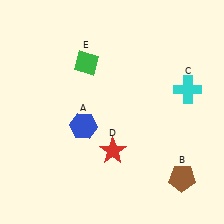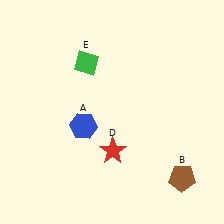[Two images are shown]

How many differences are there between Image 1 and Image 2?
There is 1 difference between the two images.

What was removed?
The cyan cross (C) was removed in Image 2.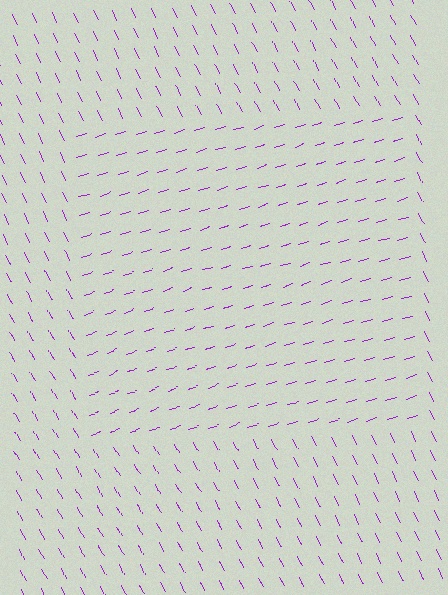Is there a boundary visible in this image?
Yes, there is a texture boundary formed by a change in line orientation.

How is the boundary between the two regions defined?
The boundary is defined purely by a change in line orientation (approximately 81 degrees difference). All lines are the same color and thickness.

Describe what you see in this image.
The image is filled with small purple line segments. A rectangle region in the image has lines oriented differently from the surrounding lines, creating a visible texture boundary.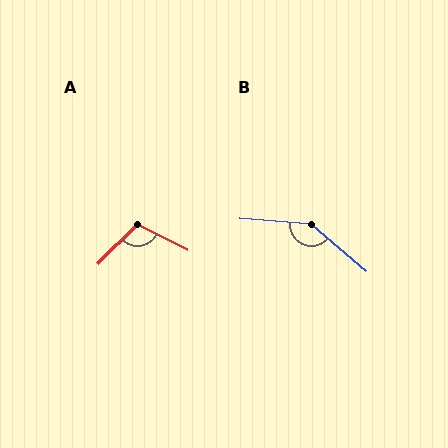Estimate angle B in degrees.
Approximately 144 degrees.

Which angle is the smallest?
A, at approximately 109 degrees.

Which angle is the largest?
B, at approximately 144 degrees.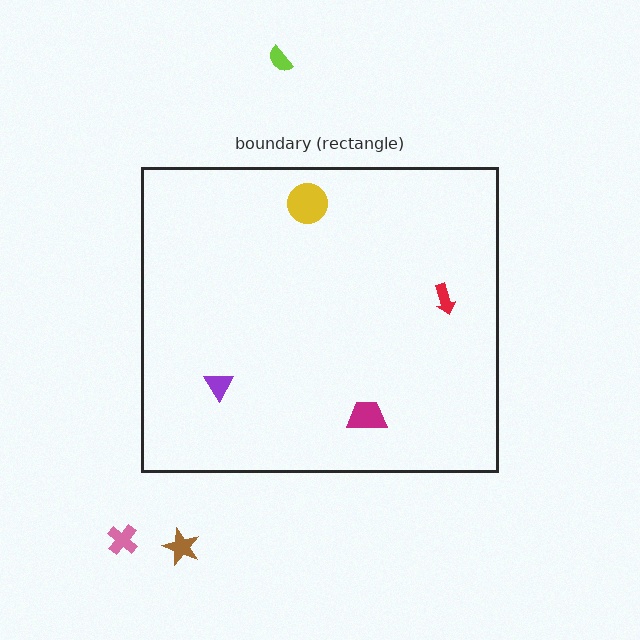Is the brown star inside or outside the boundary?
Outside.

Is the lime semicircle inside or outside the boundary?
Outside.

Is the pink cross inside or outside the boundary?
Outside.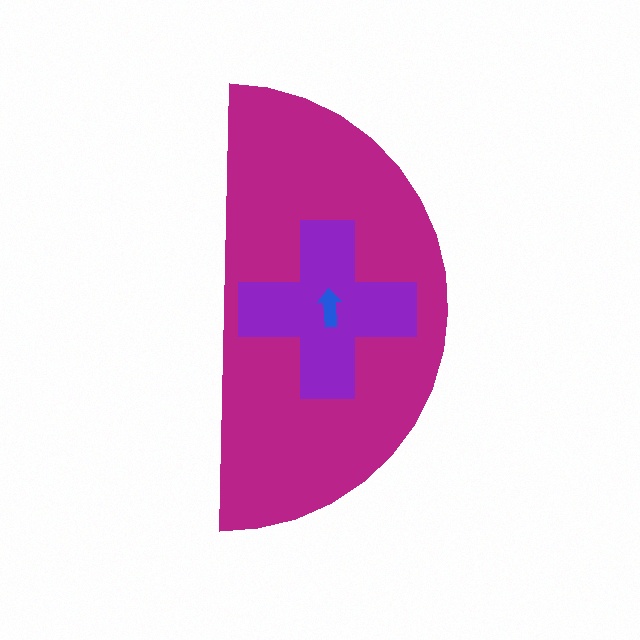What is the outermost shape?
The magenta semicircle.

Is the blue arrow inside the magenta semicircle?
Yes.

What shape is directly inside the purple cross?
The blue arrow.